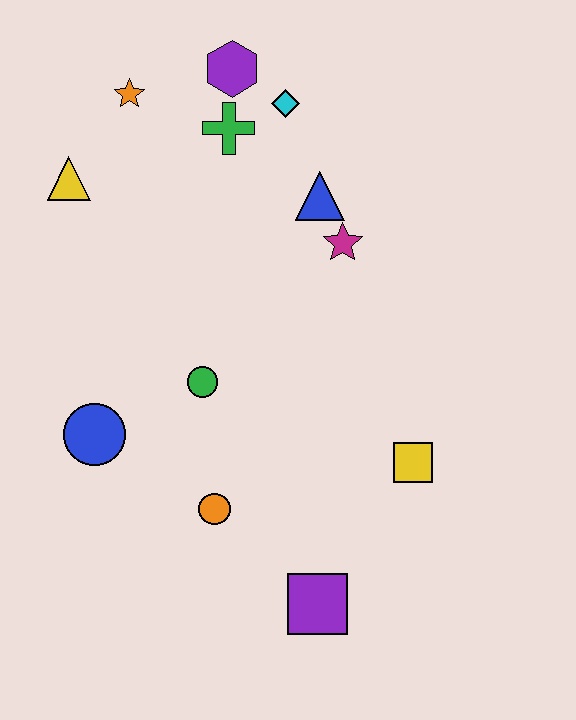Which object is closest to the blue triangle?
The magenta star is closest to the blue triangle.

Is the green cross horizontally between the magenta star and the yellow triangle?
Yes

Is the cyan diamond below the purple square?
No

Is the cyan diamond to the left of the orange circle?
No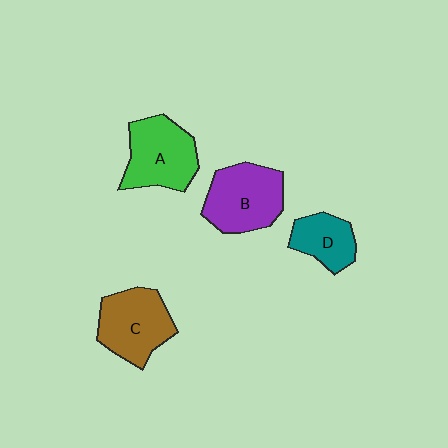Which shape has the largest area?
Shape B (purple).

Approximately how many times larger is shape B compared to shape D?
Approximately 1.6 times.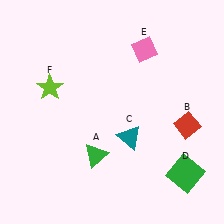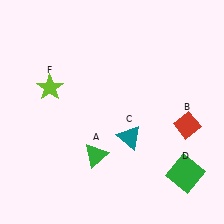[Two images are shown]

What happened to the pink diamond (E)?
The pink diamond (E) was removed in Image 2. It was in the top-right area of Image 1.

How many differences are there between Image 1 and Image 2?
There is 1 difference between the two images.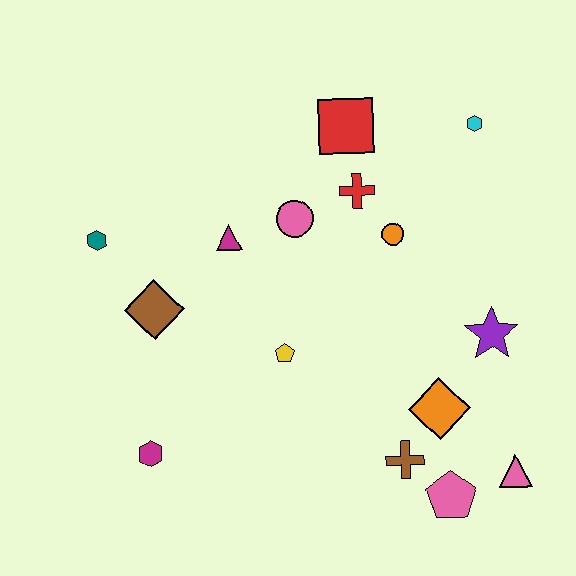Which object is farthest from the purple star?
The teal hexagon is farthest from the purple star.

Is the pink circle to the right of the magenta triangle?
Yes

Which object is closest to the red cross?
The orange circle is closest to the red cross.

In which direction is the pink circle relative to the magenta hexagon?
The pink circle is above the magenta hexagon.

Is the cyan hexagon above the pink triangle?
Yes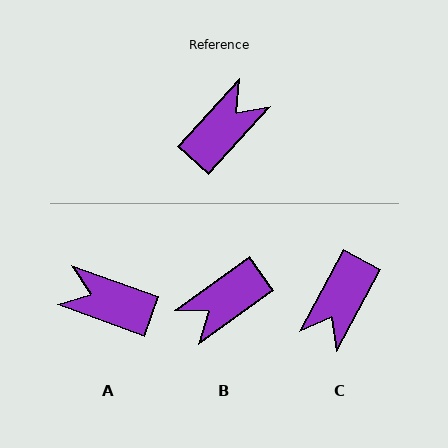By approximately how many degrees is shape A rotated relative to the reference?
Approximately 112 degrees counter-clockwise.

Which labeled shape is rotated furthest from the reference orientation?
B, about 168 degrees away.